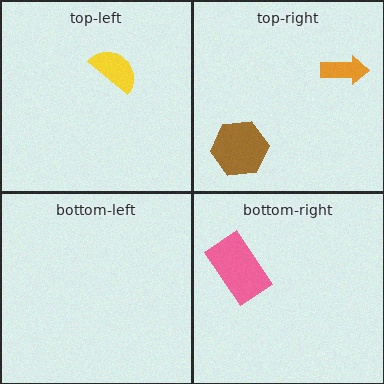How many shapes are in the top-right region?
2.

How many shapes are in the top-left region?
1.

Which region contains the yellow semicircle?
The top-left region.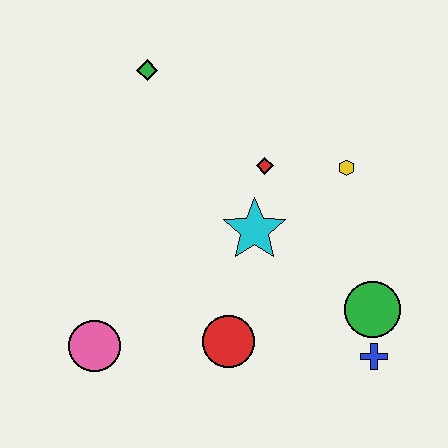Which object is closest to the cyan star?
The red diamond is closest to the cyan star.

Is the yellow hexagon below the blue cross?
No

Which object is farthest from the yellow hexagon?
The pink circle is farthest from the yellow hexagon.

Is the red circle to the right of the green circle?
No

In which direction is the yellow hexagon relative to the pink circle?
The yellow hexagon is to the right of the pink circle.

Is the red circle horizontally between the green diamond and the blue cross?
Yes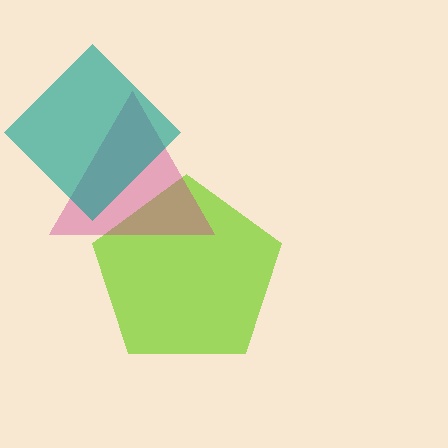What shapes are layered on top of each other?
The layered shapes are: a lime pentagon, a magenta triangle, a teal diamond.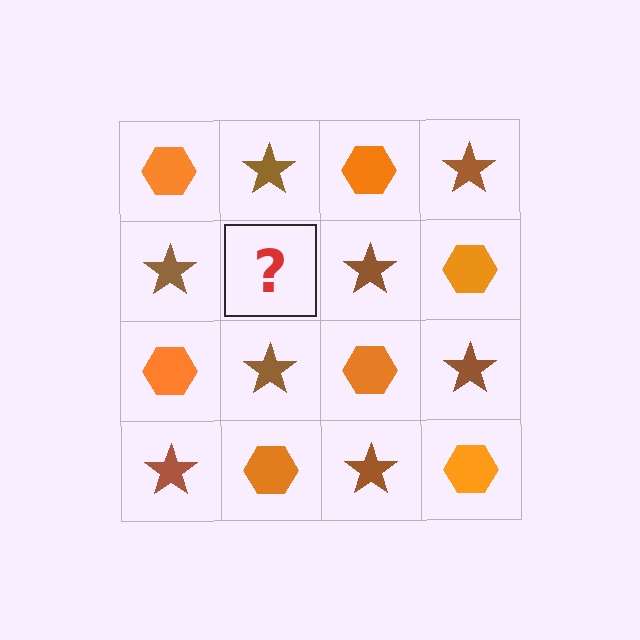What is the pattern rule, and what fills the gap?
The rule is that it alternates orange hexagon and brown star in a checkerboard pattern. The gap should be filled with an orange hexagon.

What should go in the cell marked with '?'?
The missing cell should contain an orange hexagon.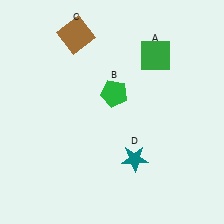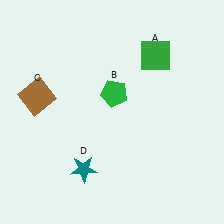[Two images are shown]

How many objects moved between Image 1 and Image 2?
2 objects moved between the two images.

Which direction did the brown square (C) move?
The brown square (C) moved down.